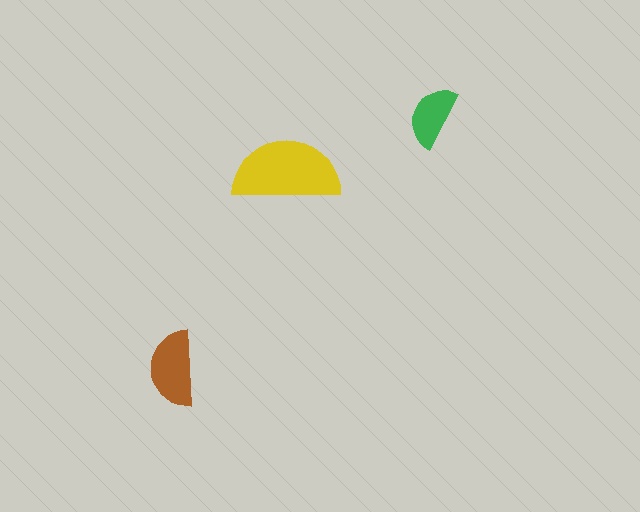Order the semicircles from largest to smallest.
the yellow one, the brown one, the green one.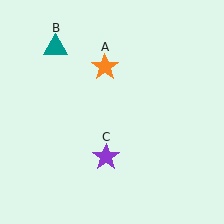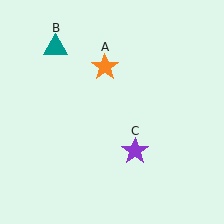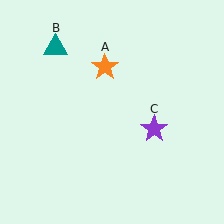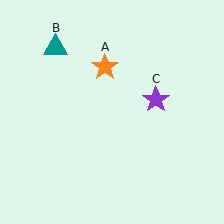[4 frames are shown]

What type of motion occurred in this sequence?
The purple star (object C) rotated counterclockwise around the center of the scene.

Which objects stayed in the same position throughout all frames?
Orange star (object A) and teal triangle (object B) remained stationary.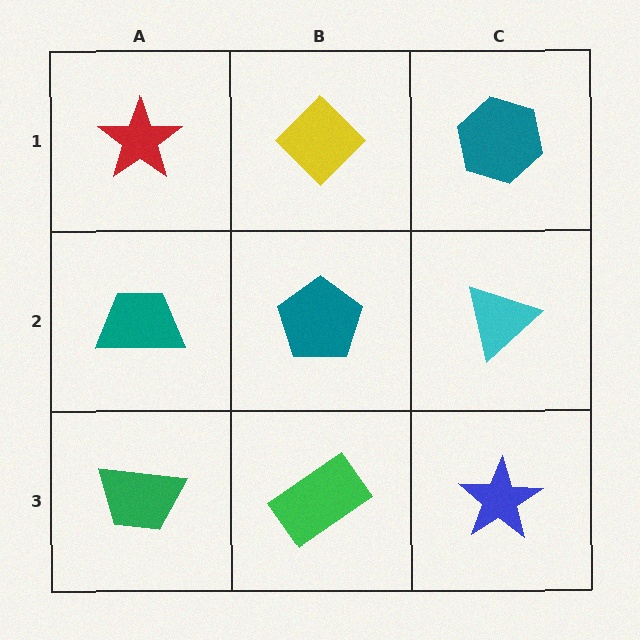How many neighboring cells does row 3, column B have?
3.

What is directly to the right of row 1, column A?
A yellow diamond.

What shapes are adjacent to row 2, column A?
A red star (row 1, column A), a green trapezoid (row 3, column A), a teal pentagon (row 2, column B).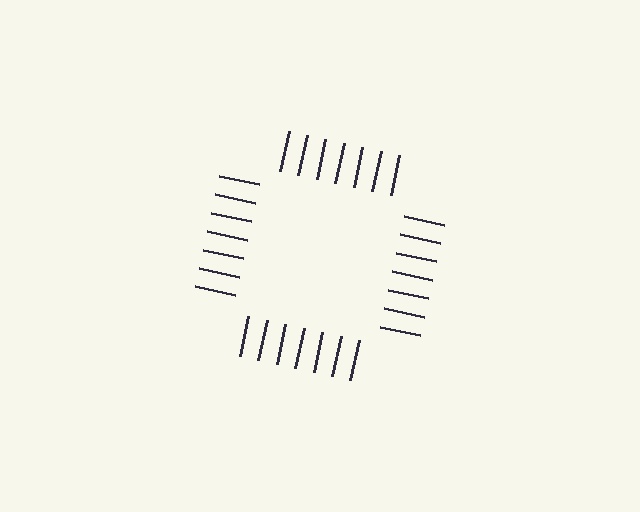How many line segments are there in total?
28 — 7 along each of the 4 edges.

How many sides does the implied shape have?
4 sides — the line-ends trace a square.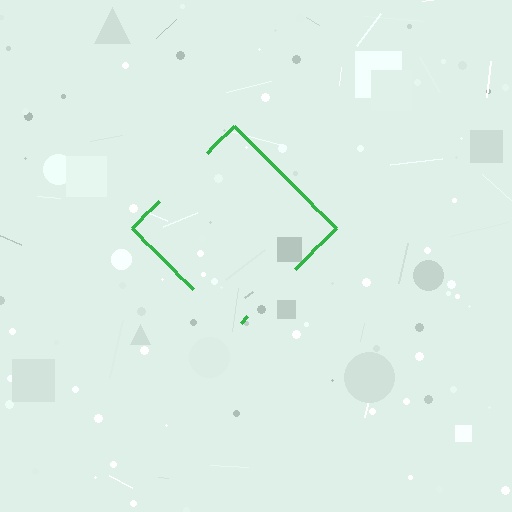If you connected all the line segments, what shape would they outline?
They would outline a diamond.